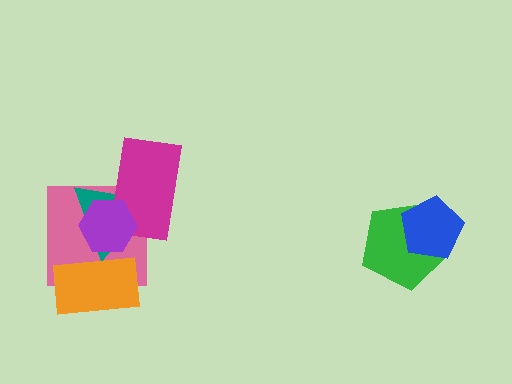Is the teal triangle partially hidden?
Yes, it is partially covered by another shape.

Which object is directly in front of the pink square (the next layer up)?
The teal triangle is directly in front of the pink square.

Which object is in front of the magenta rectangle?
The purple hexagon is in front of the magenta rectangle.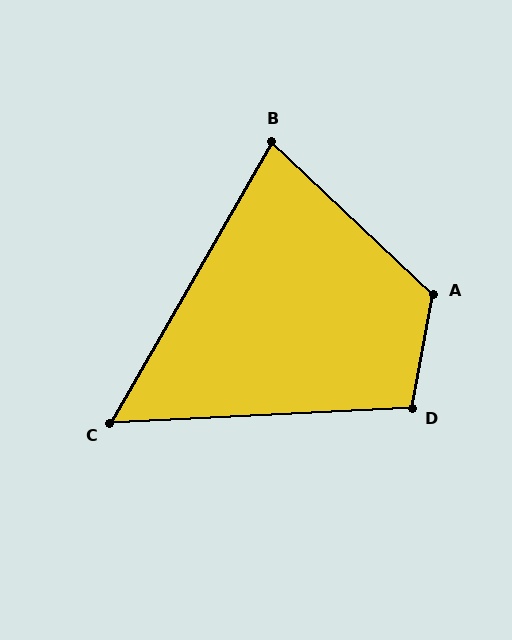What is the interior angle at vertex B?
Approximately 76 degrees (acute).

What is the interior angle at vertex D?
Approximately 104 degrees (obtuse).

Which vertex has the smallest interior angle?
C, at approximately 57 degrees.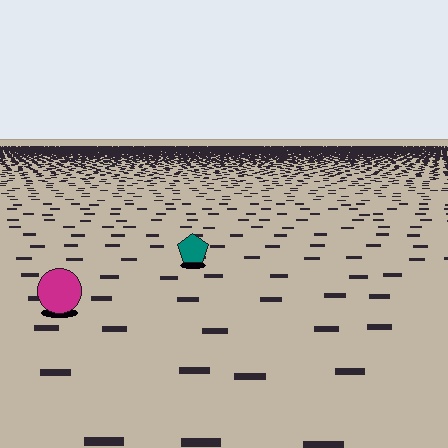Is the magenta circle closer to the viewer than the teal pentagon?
Yes. The magenta circle is closer — you can tell from the texture gradient: the ground texture is coarser near it.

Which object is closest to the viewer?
The magenta circle is closest. The texture marks near it are larger and more spread out.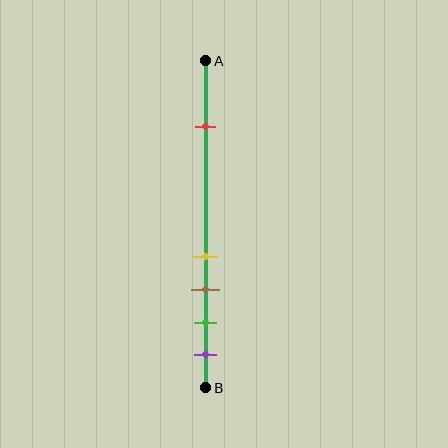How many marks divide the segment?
There are 5 marks dividing the segment.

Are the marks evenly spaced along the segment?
No, the marks are not evenly spaced.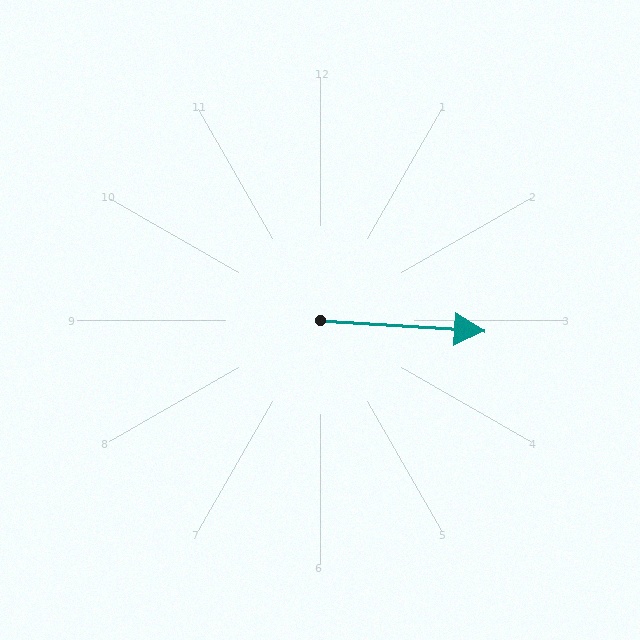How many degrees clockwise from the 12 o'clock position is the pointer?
Approximately 94 degrees.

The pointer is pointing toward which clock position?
Roughly 3 o'clock.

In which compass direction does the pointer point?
East.